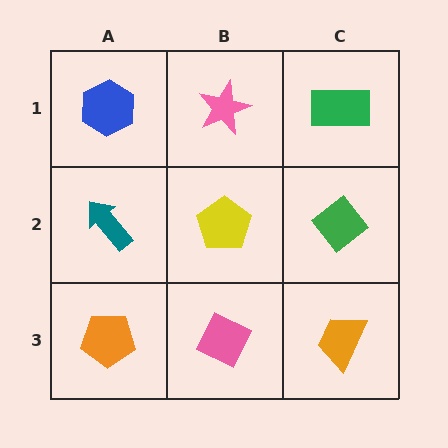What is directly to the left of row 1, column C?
A pink star.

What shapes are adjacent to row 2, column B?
A pink star (row 1, column B), a pink diamond (row 3, column B), a teal arrow (row 2, column A), a green diamond (row 2, column C).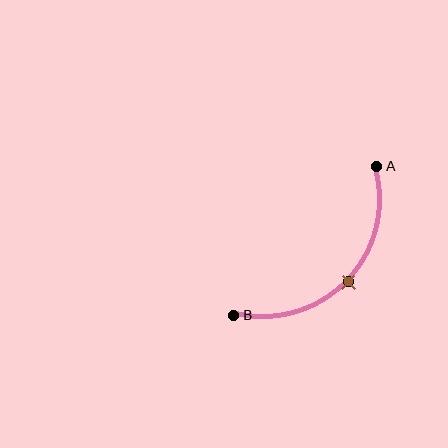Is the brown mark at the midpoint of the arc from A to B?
Yes. The brown mark lies on the arc at equal arc-length from both A and B — it is the arc midpoint.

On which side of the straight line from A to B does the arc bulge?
The arc bulges below and to the right of the straight line connecting A and B.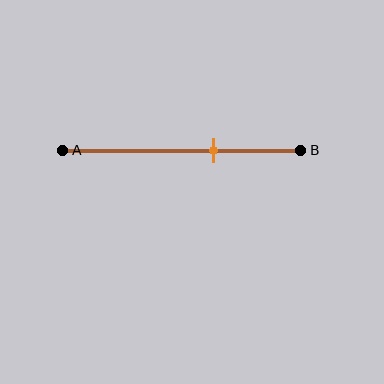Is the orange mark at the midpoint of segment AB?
No, the mark is at about 65% from A, not at the 50% midpoint.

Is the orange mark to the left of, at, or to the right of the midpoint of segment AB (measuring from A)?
The orange mark is to the right of the midpoint of segment AB.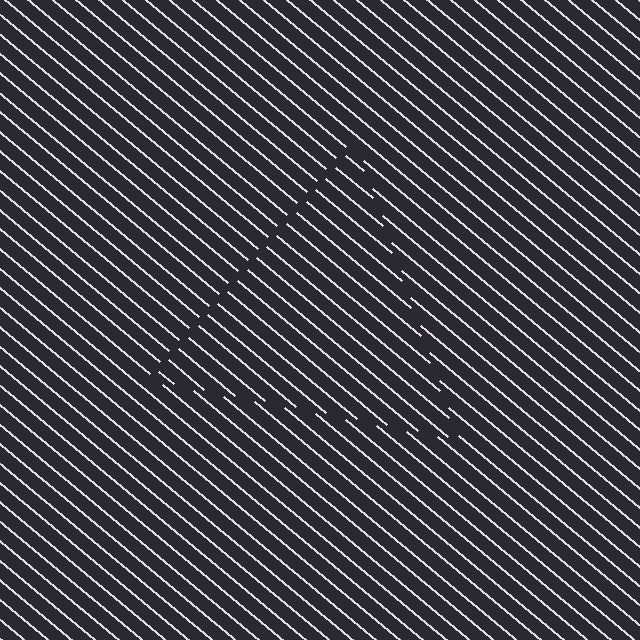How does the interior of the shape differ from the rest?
The interior of the shape contains the same grating, shifted by half a period — the contour is defined by the phase discontinuity where line-ends from the inner and outer gratings abut.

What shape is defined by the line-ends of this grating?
An illusory triangle. The interior of the shape contains the same grating, shifted by half a period — the contour is defined by the phase discontinuity where line-ends from the inner and outer gratings abut.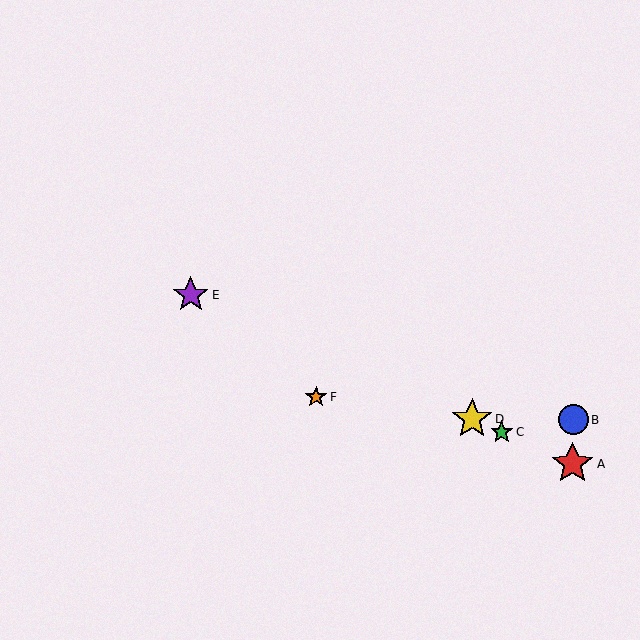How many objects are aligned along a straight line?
4 objects (A, C, D, E) are aligned along a straight line.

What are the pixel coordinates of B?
Object B is at (573, 420).